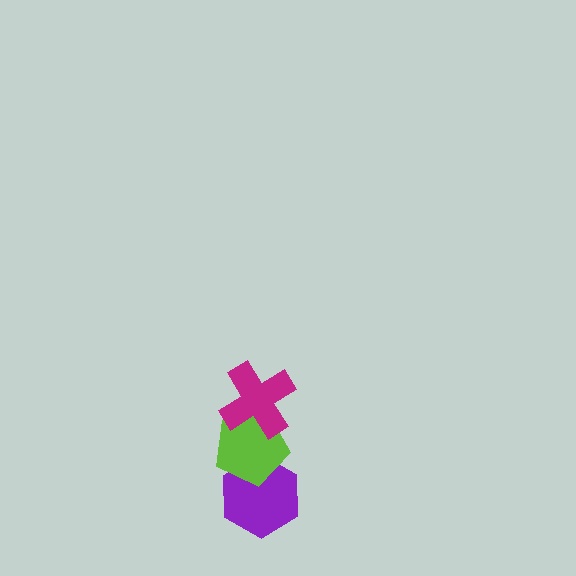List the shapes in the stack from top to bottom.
From top to bottom: the magenta cross, the lime pentagon, the purple hexagon.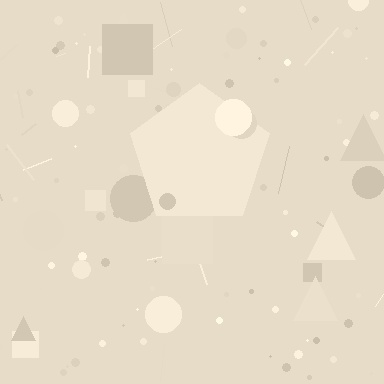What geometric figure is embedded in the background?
A pentagon is embedded in the background.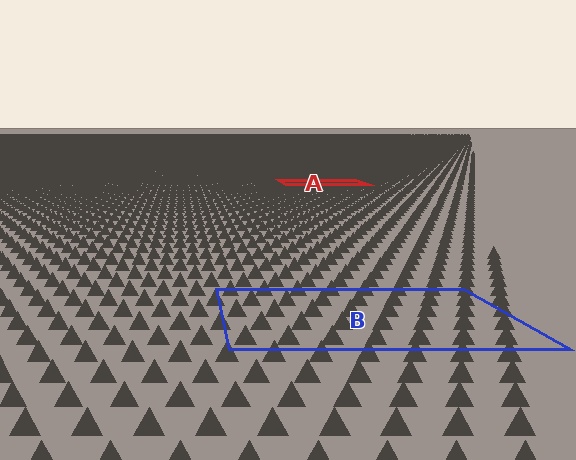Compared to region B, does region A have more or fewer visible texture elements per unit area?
Region A has more texture elements per unit area — they are packed more densely because it is farther away.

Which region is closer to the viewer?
Region B is closer. The texture elements there are larger and more spread out.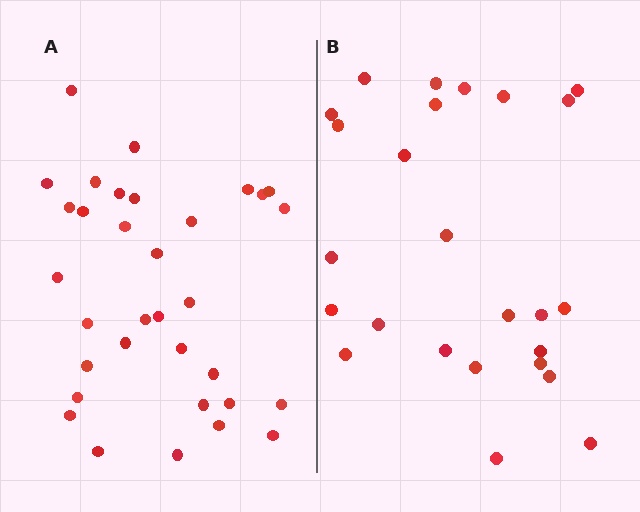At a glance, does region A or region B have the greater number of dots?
Region A (the left region) has more dots.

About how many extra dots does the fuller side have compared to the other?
Region A has roughly 8 or so more dots than region B.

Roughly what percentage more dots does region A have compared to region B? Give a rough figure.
About 30% more.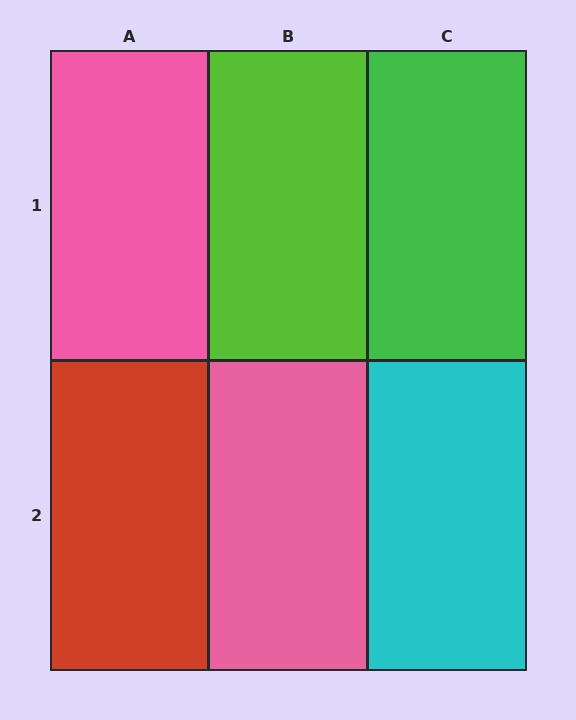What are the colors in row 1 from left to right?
Pink, lime, green.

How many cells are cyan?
1 cell is cyan.